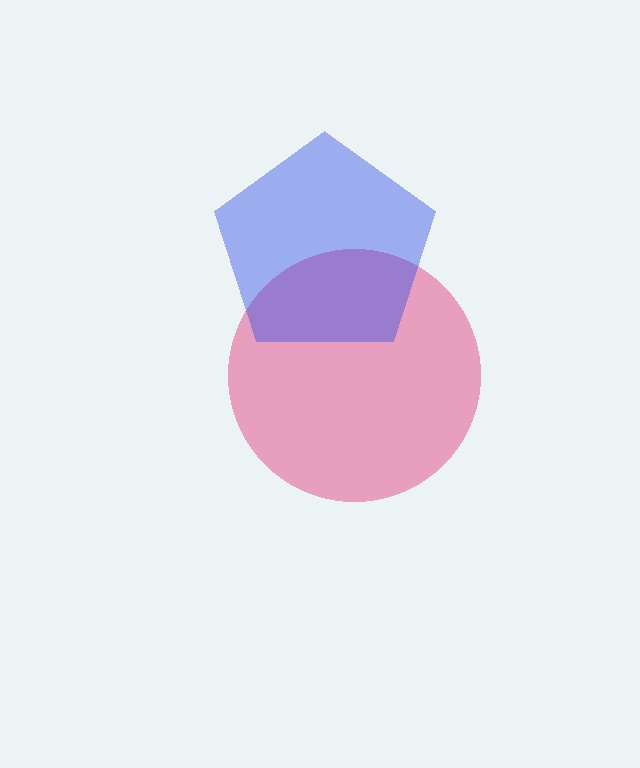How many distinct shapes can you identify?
There are 2 distinct shapes: a pink circle, a blue pentagon.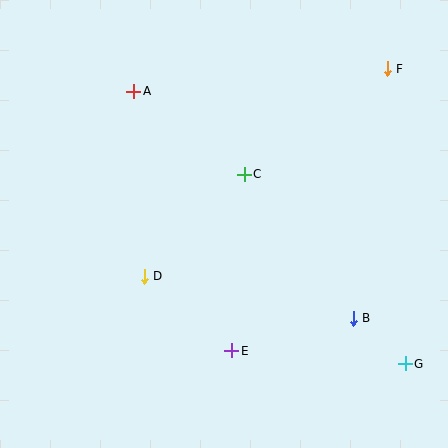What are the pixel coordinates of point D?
Point D is at (144, 276).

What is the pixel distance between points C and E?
The distance between C and E is 177 pixels.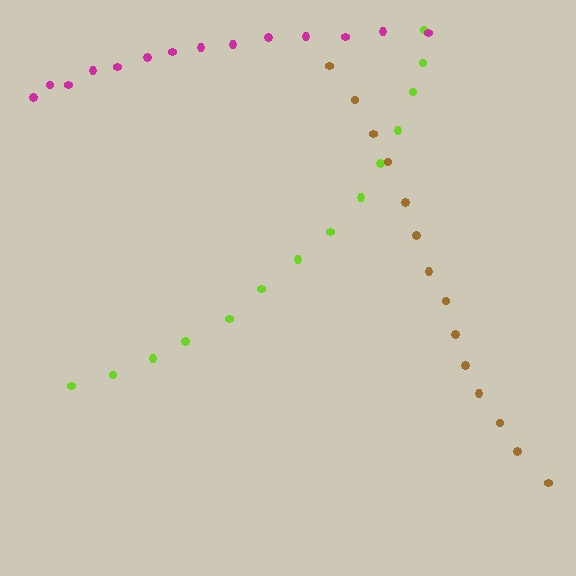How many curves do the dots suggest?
There are 3 distinct paths.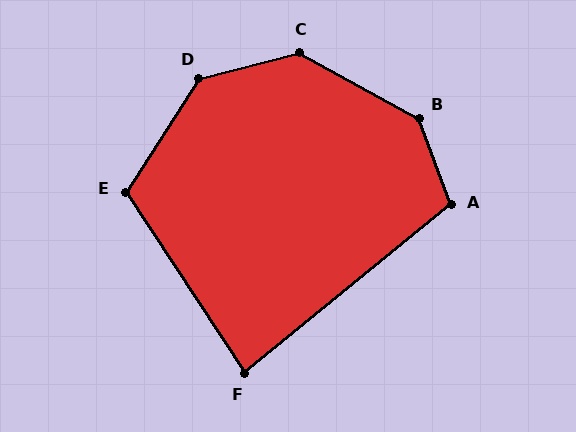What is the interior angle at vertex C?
Approximately 137 degrees (obtuse).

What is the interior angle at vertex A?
Approximately 109 degrees (obtuse).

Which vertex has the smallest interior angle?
F, at approximately 84 degrees.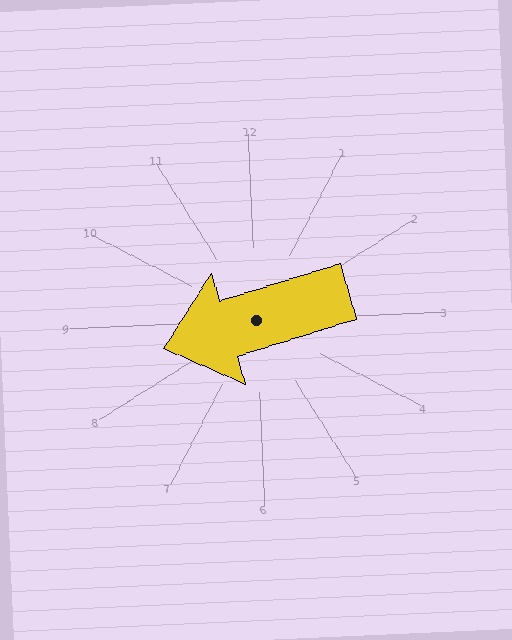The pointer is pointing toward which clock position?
Roughly 9 o'clock.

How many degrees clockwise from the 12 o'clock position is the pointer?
Approximately 255 degrees.